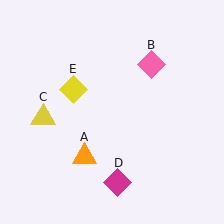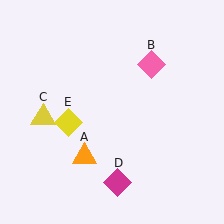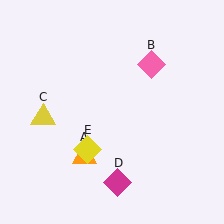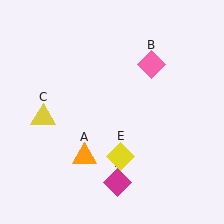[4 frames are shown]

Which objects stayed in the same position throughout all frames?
Orange triangle (object A) and pink diamond (object B) and yellow triangle (object C) and magenta diamond (object D) remained stationary.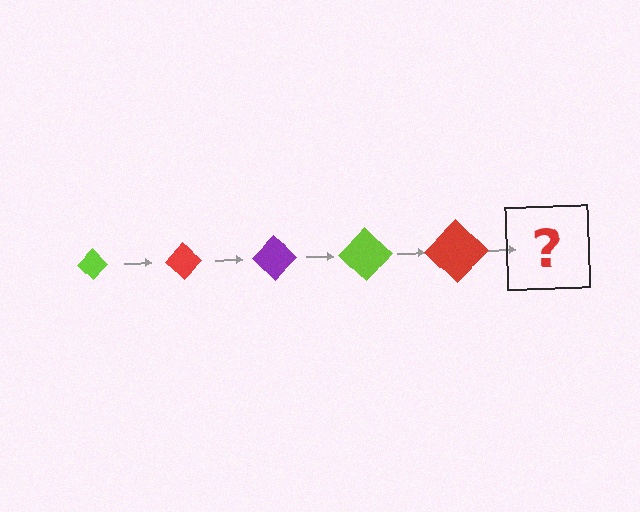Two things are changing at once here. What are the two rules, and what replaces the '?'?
The two rules are that the diamond grows larger each step and the color cycles through lime, red, and purple. The '?' should be a purple diamond, larger than the previous one.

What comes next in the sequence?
The next element should be a purple diamond, larger than the previous one.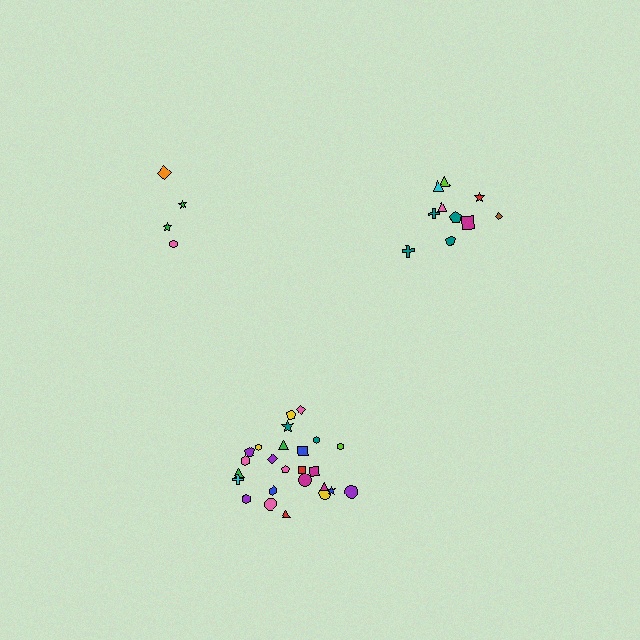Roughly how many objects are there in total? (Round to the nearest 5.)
Roughly 40 objects in total.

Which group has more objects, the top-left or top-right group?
The top-right group.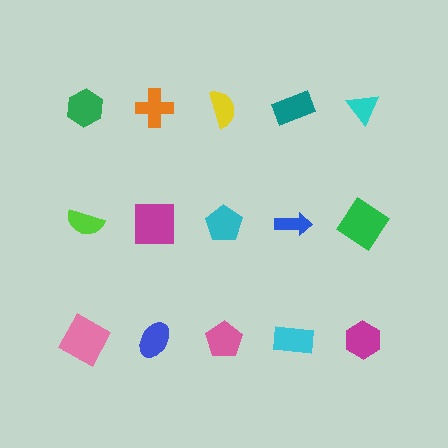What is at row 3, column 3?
A pink pentagon.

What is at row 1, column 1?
A green hexagon.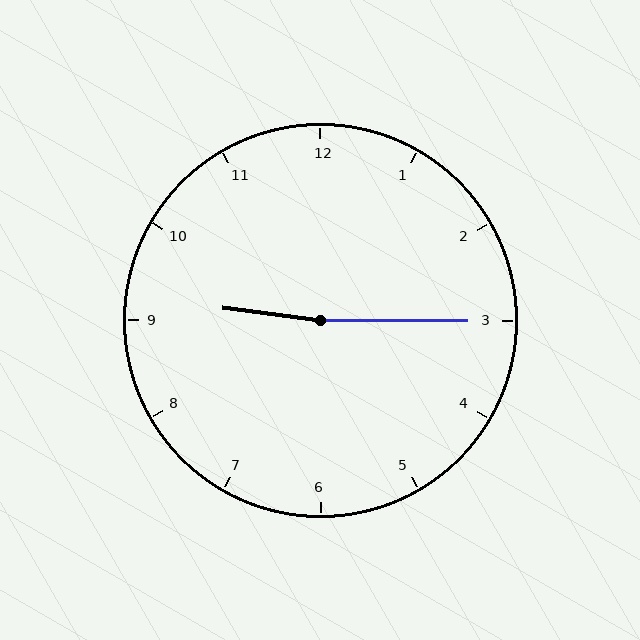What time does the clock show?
9:15.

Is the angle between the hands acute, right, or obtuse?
It is obtuse.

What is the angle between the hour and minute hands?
Approximately 172 degrees.